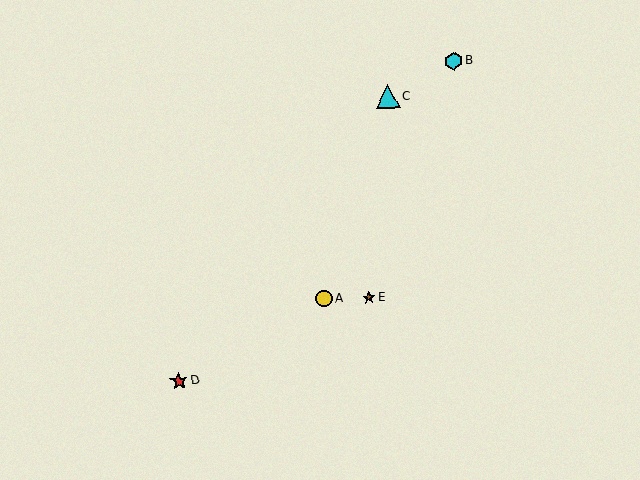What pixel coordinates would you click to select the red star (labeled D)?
Click at (179, 381) to select the red star D.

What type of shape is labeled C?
Shape C is a cyan triangle.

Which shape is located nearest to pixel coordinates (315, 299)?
The yellow circle (labeled A) at (324, 298) is nearest to that location.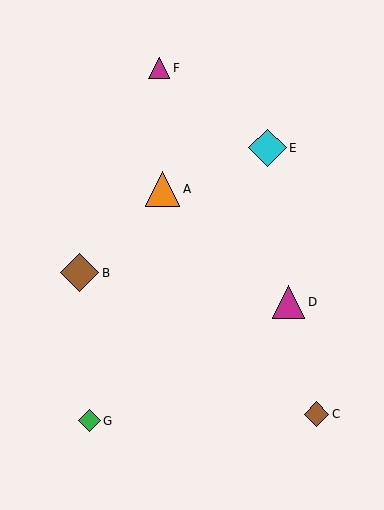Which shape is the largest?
The brown diamond (labeled B) is the largest.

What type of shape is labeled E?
Shape E is a cyan diamond.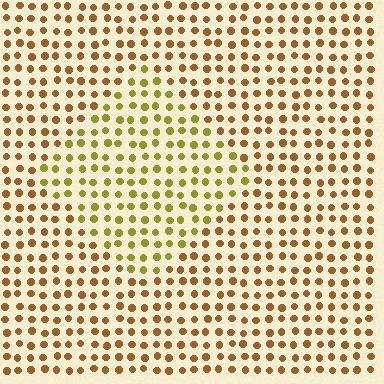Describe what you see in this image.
The image is filled with small brown elements in a uniform arrangement. A diamond-shaped region is visible where the elements are tinted to a slightly different hue, forming a subtle color boundary.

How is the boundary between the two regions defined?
The boundary is defined purely by a slight shift in hue (about 36 degrees). Spacing, size, and orientation are identical on both sides.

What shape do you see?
I see a diamond.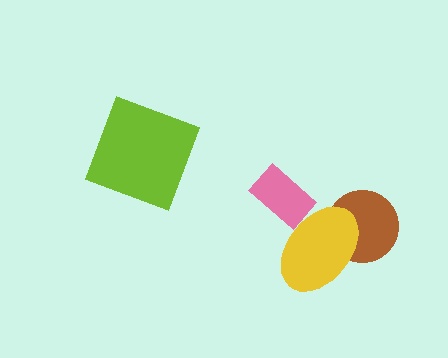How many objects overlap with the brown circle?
1 object overlaps with the brown circle.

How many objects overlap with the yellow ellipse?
2 objects overlap with the yellow ellipse.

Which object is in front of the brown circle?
The yellow ellipse is in front of the brown circle.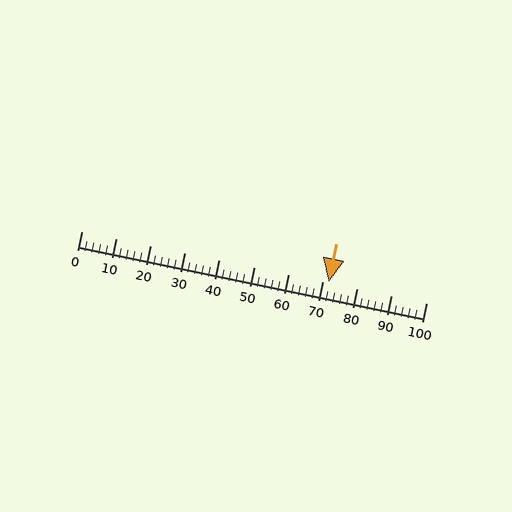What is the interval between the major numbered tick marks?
The major tick marks are spaced 10 units apart.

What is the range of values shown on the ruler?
The ruler shows values from 0 to 100.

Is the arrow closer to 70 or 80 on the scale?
The arrow is closer to 70.